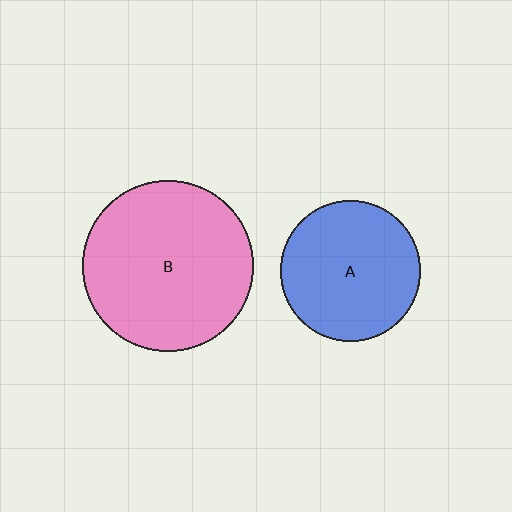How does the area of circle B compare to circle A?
Approximately 1.5 times.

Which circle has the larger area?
Circle B (pink).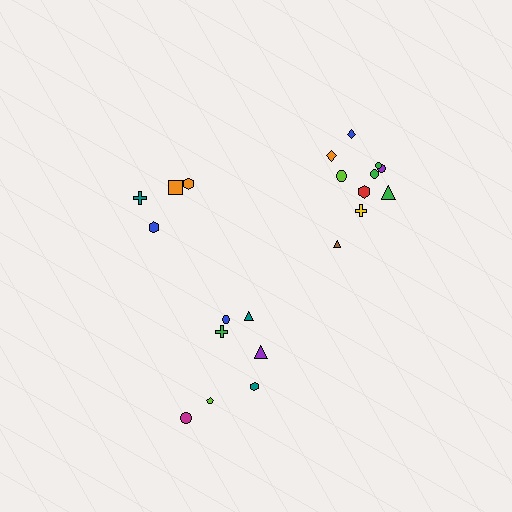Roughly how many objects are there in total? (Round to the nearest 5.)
Roughly 20 objects in total.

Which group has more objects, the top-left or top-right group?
The top-right group.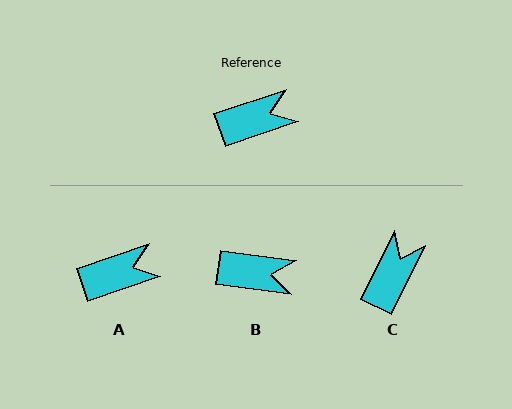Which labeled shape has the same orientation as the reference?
A.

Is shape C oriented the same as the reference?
No, it is off by about 45 degrees.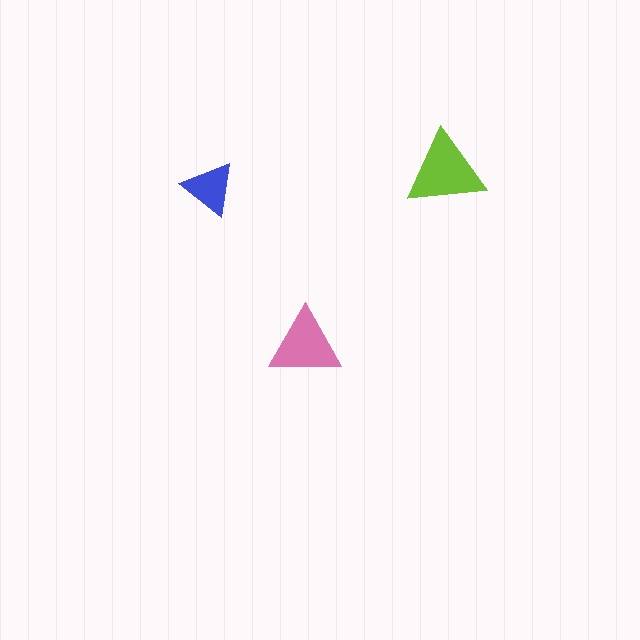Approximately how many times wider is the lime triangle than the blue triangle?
About 1.5 times wider.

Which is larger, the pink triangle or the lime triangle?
The lime one.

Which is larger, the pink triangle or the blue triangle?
The pink one.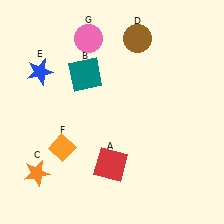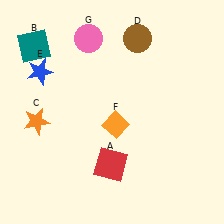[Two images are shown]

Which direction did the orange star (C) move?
The orange star (C) moved up.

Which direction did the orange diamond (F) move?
The orange diamond (F) moved right.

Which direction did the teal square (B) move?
The teal square (B) moved left.